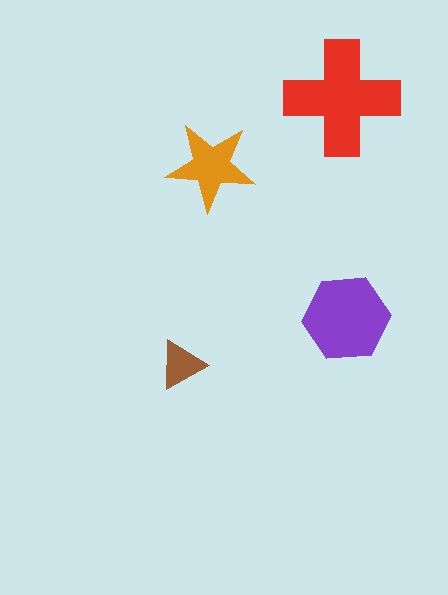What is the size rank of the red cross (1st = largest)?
1st.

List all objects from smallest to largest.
The brown triangle, the orange star, the purple hexagon, the red cross.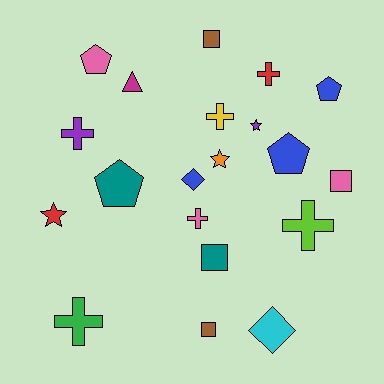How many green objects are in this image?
There is 1 green object.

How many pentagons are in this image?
There are 4 pentagons.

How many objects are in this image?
There are 20 objects.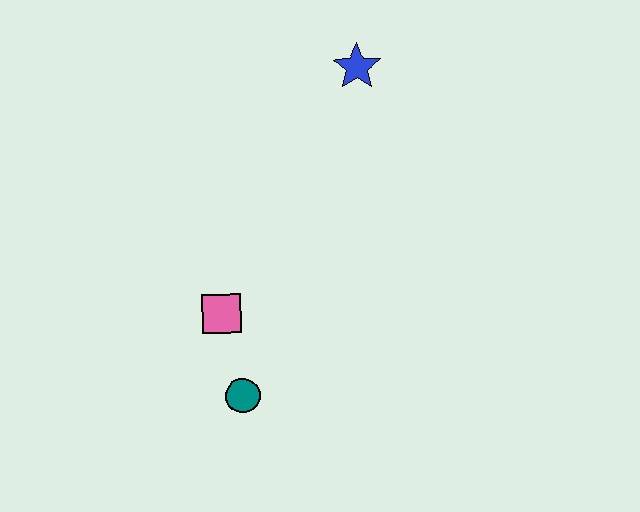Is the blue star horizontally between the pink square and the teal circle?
No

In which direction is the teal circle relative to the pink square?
The teal circle is below the pink square.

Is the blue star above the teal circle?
Yes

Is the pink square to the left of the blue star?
Yes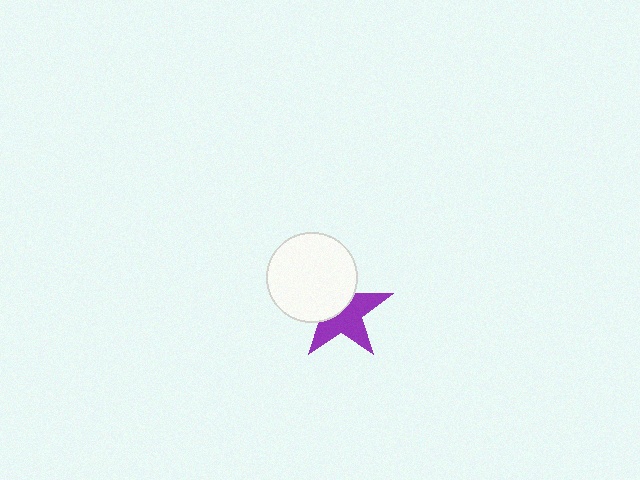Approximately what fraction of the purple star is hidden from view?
Roughly 44% of the purple star is hidden behind the white circle.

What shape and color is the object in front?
The object in front is a white circle.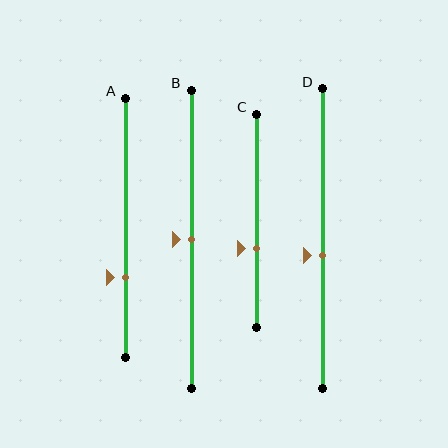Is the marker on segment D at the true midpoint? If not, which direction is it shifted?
No, the marker on segment D is shifted downward by about 6% of the segment length.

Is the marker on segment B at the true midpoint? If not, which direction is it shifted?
Yes, the marker on segment B is at the true midpoint.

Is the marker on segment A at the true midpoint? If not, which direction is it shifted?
No, the marker on segment A is shifted downward by about 19% of the segment length.